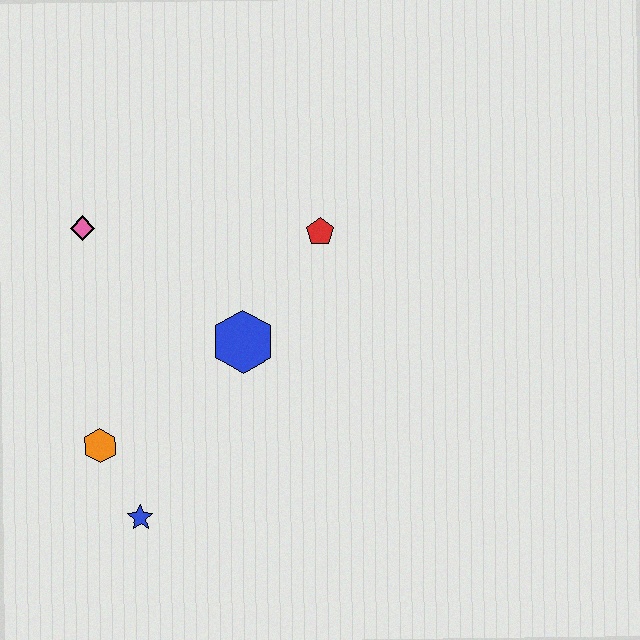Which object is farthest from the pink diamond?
The blue star is farthest from the pink diamond.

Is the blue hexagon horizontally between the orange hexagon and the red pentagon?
Yes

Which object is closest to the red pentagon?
The blue hexagon is closest to the red pentagon.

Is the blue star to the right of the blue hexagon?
No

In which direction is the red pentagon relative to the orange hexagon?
The red pentagon is to the right of the orange hexagon.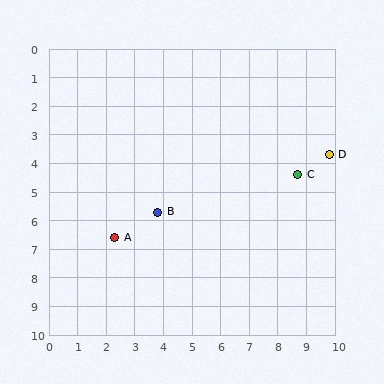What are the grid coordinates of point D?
Point D is at approximately (9.8, 3.7).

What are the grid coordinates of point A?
Point A is at approximately (2.3, 6.6).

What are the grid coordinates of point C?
Point C is at approximately (8.7, 4.4).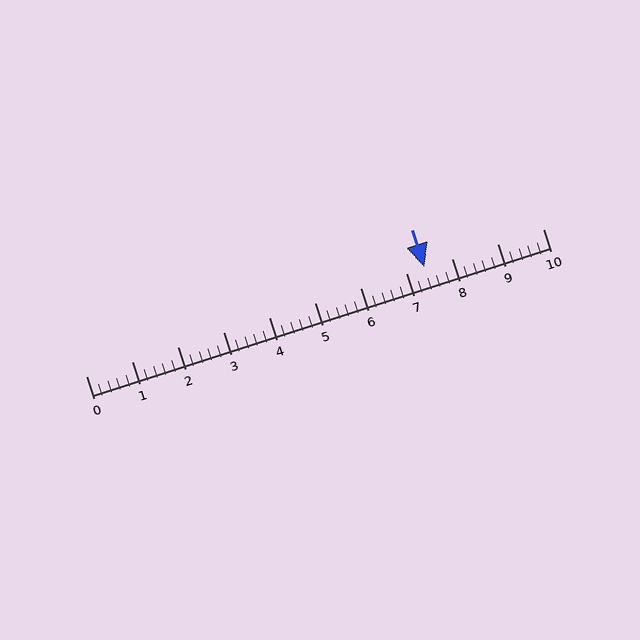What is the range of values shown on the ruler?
The ruler shows values from 0 to 10.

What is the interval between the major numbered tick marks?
The major tick marks are spaced 1 units apart.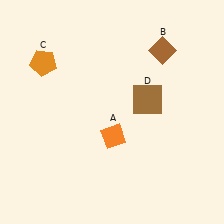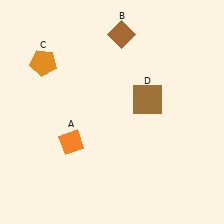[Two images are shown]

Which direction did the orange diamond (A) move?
The orange diamond (A) moved left.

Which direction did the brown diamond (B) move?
The brown diamond (B) moved left.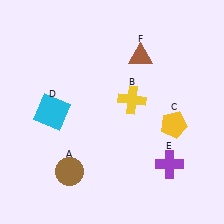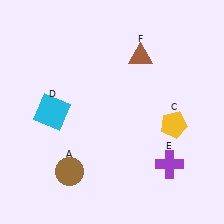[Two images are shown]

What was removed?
The yellow cross (B) was removed in Image 2.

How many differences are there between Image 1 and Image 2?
There is 1 difference between the two images.